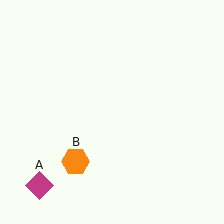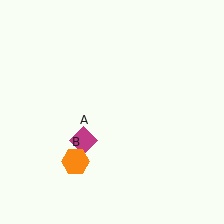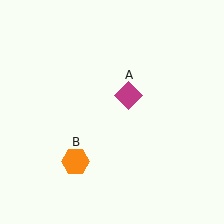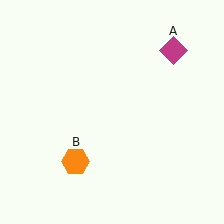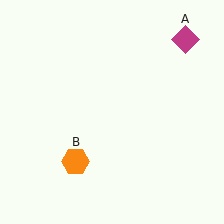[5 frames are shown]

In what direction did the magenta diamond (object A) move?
The magenta diamond (object A) moved up and to the right.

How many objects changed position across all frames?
1 object changed position: magenta diamond (object A).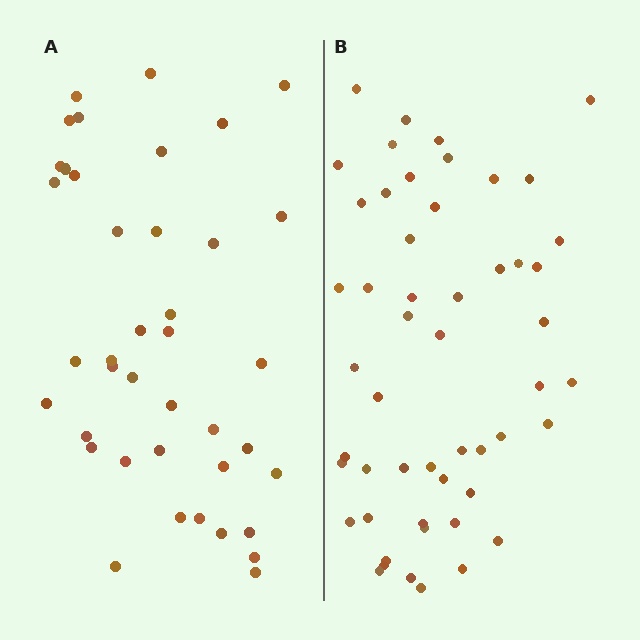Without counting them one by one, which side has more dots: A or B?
Region B (the right region) has more dots.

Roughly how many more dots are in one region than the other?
Region B has roughly 12 or so more dots than region A.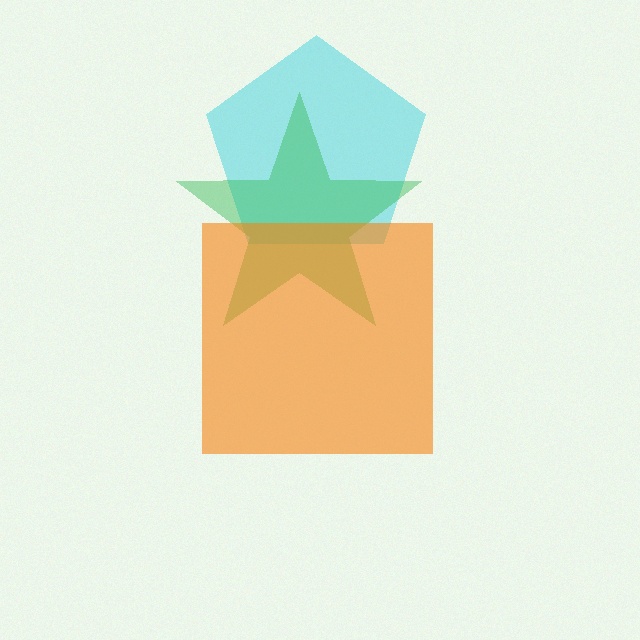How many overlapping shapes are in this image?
There are 3 overlapping shapes in the image.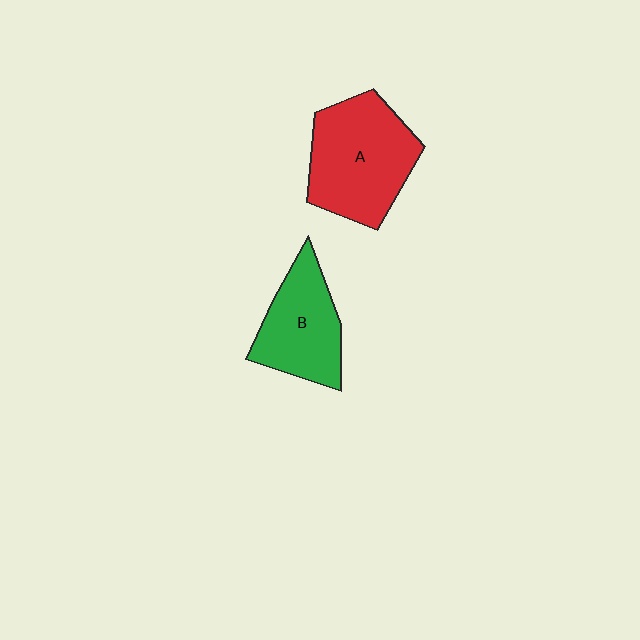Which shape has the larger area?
Shape A (red).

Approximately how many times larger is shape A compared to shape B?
Approximately 1.4 times.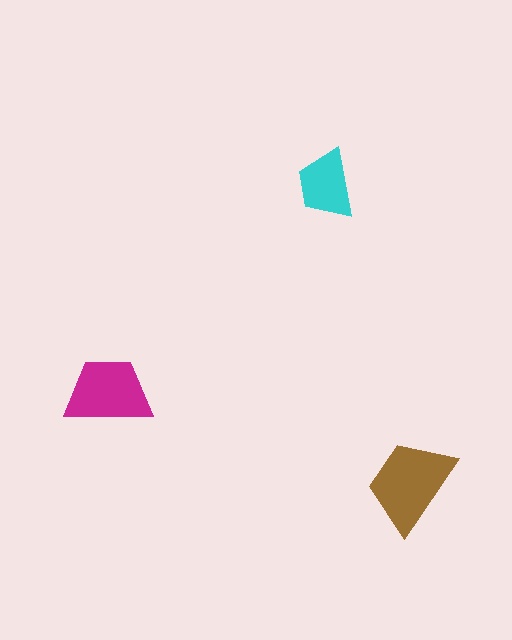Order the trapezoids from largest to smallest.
the brown one, the magenta one, the cyan one.